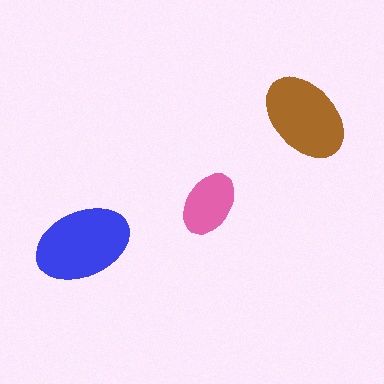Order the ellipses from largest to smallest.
the blue one, the brown one, the pink one.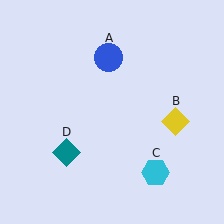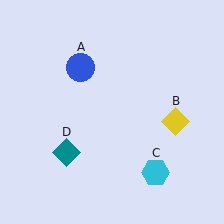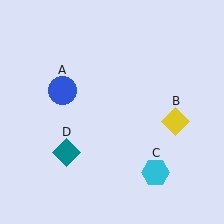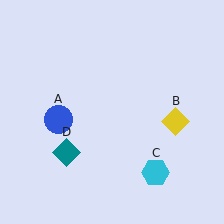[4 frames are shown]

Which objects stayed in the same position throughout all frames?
Yellow diamond (object B) and cyan hexagon (object C) and teal diamond (object D) remained stationary.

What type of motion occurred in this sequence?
The blue circle (object A) rotated counterclockwise around the center of the scene.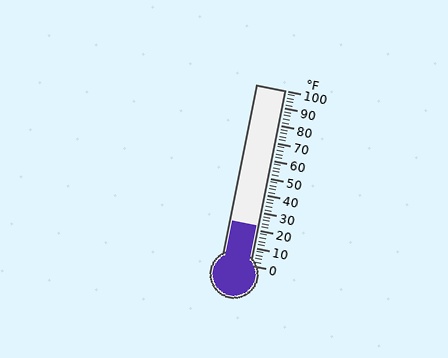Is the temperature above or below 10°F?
The temperature is above 10°F.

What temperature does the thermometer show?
The thermometer shows approximately 22°F.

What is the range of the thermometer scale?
The thermometer scale ranges from 0°F to 100°F.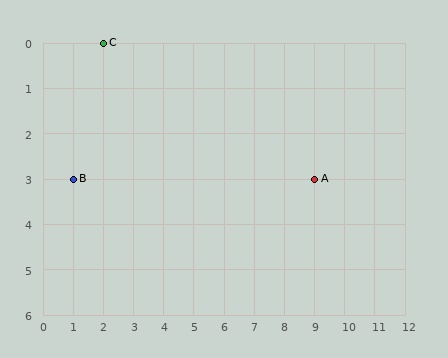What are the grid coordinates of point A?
Point A is at grid coordinates (9, 3).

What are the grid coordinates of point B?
Point B is at grid coordinates (1, 3).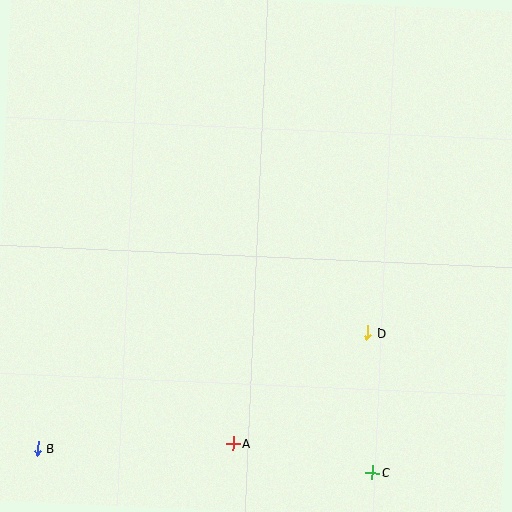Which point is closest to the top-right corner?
Point D is closest to the top-right corner.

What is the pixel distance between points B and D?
The distance between B and D is 350 pixels.